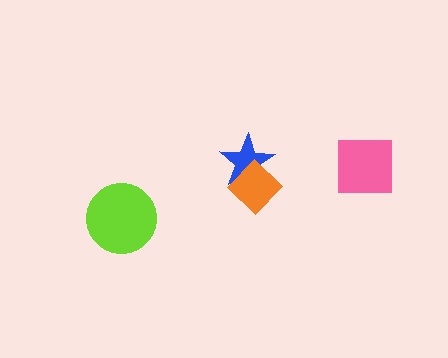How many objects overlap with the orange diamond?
1 object overlaps with the orange diamond.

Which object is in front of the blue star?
The orange diamond is in front of the blue star.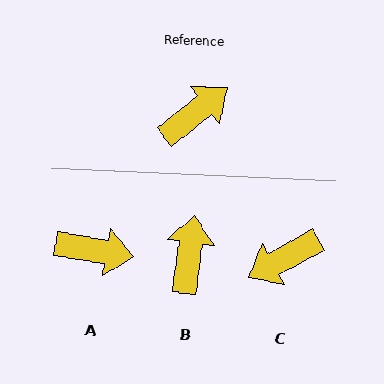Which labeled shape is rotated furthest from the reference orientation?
C, about 171 degrees away.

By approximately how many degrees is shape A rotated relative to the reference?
Approximately 48 degrees clockwise.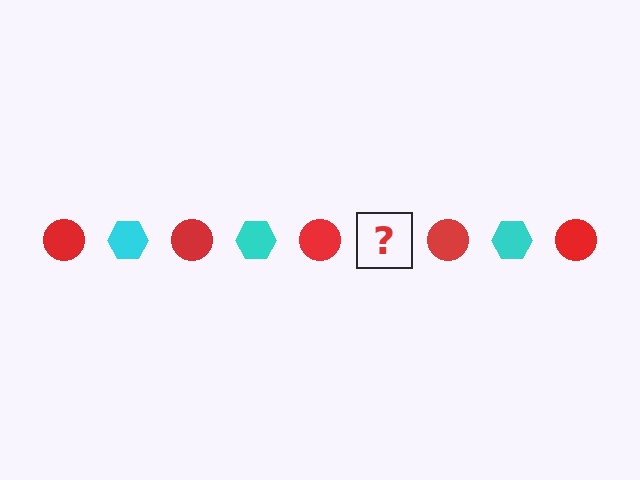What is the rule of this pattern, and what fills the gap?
The rule is that the pattern alternates between red circle and cyan hexagon. The gap should be filled with a cyan hexagon.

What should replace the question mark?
The question mark should be replaced with a cyan hexagon.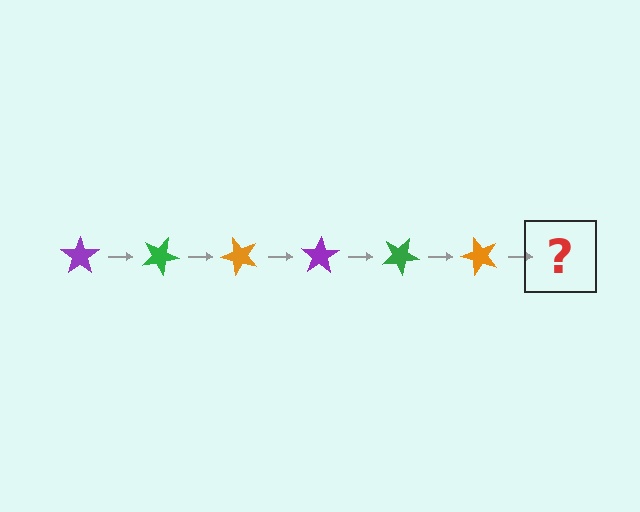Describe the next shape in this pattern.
It should be a purple star, rotated 150 degrees from the start.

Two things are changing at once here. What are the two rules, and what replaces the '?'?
The two rules are that it rotates 25 degrees each step and the color cycles through purple, green, and orange. The '?' should be a purple star, rotated 150 degrees from the start.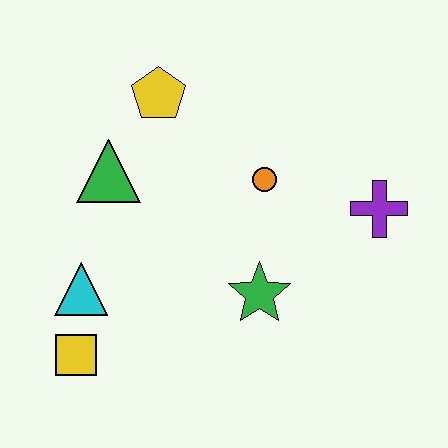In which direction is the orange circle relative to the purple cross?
The orange circle is to the left of the purple cross.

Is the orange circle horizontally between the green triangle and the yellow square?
No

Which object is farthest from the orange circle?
The yellow square is farthest from the orange circle.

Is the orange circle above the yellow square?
Yes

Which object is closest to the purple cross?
The orange circle is closest to the purple cross.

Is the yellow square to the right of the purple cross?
No